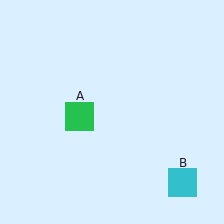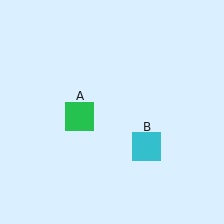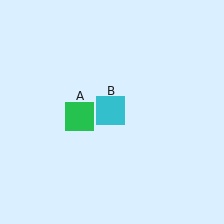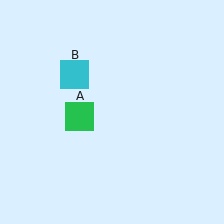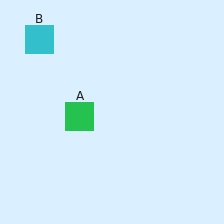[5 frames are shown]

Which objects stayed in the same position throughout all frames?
Green square (object A) remained stationary.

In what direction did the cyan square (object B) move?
The cyan square (object B) moved up and to the left.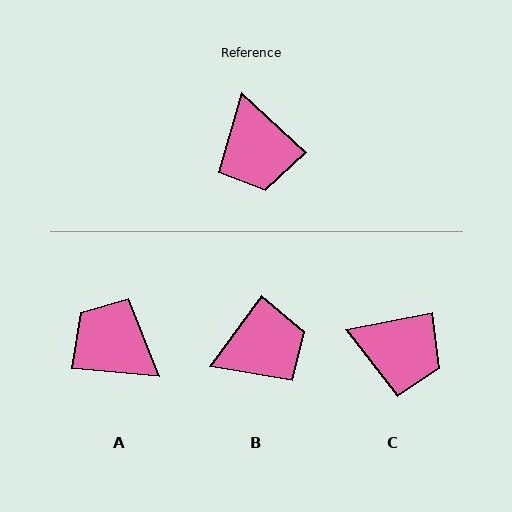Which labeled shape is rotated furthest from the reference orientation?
A, about 142 degrees away.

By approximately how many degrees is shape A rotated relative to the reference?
Approximately 142 degrees clockwise.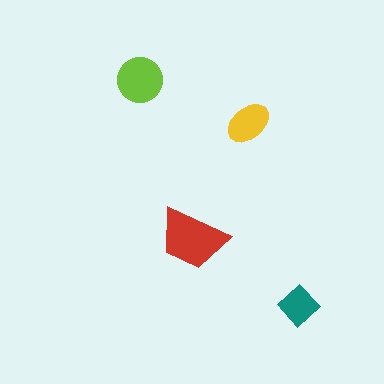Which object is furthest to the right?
The teal diamond is rightmost.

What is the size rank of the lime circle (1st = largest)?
2nd.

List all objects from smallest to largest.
The teal diamond, the yellow ellipse, the lime circle, the red trapezoid.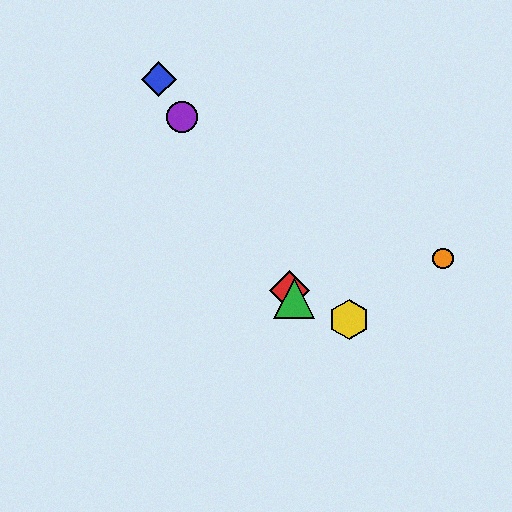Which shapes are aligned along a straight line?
The red diamond, the blue diamond, the green triangle, the purple circle are aligned along a straight line.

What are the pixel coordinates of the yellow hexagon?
The yellow hexagon is at (349, 320).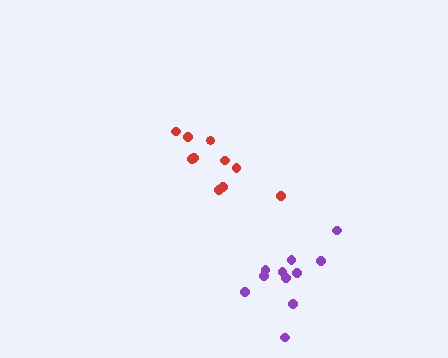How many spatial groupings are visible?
There are 2 spatial groupings.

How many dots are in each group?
Group 1: 11 dots, Group 2: 10 dots (21 total).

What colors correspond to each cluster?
The clusters are colored: purple, red.